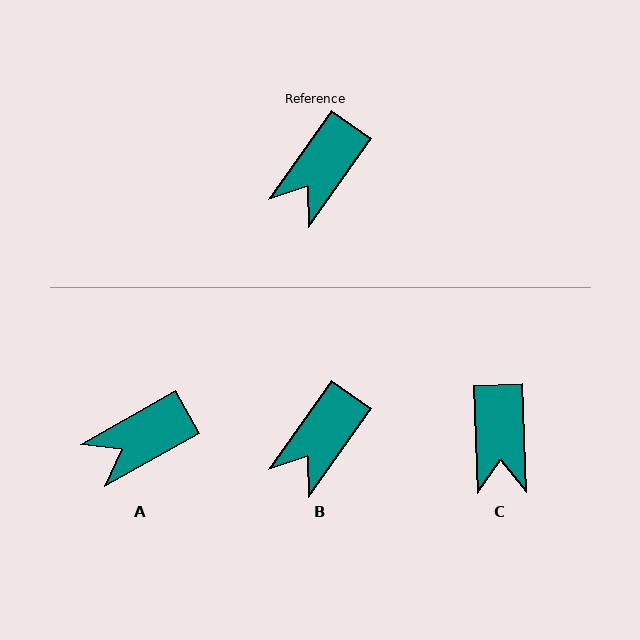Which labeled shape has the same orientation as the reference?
B.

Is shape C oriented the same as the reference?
No, it is off by about 37 degrees.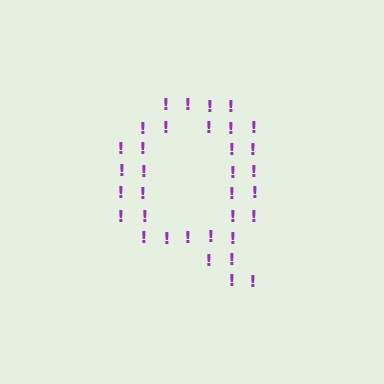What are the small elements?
The small elements are exclamation marks.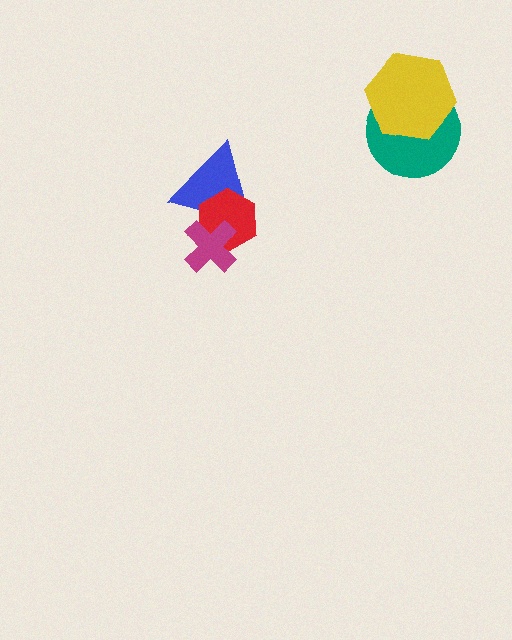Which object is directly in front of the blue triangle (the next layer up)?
The red hexagon is directly in front of the blue triangle.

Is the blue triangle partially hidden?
Yes, it is partially covered by another shape.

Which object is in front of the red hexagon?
The magenta cross is in front of the red hexagon.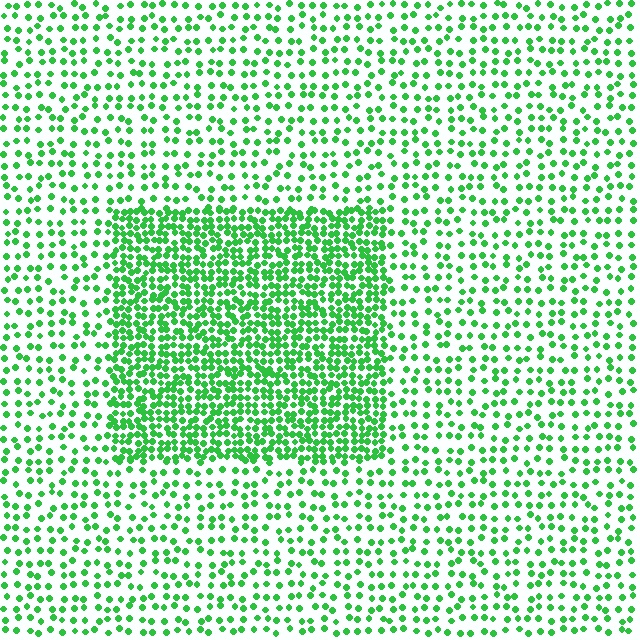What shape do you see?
I see a rectangle.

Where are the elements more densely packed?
The elements are more densely packed inside the rectangle boundary.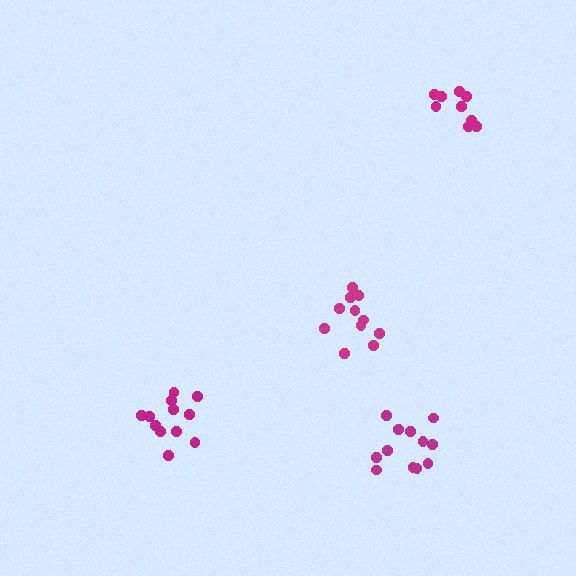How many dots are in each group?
Group 1: 12 dots, Group 2: 9 dots, Group 3: 12 dots, Group 4: 11 dots (44 total).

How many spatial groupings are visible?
There are 4 spatial groupings.